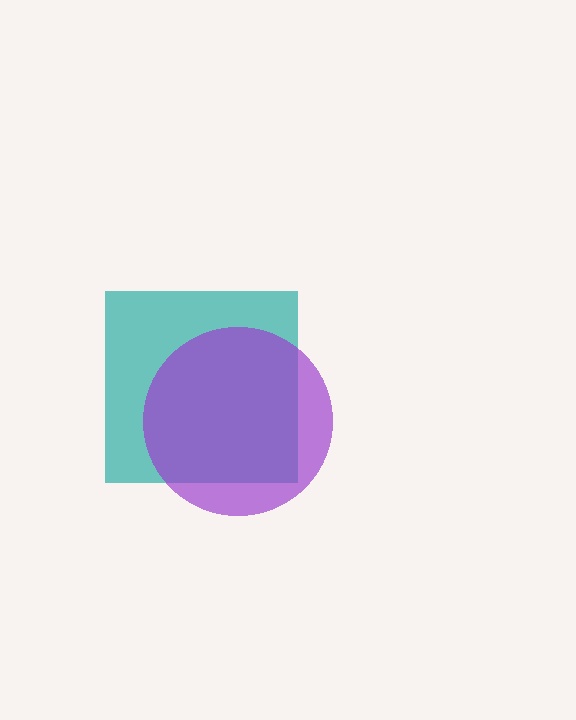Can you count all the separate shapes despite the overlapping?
Yes, there are 2 separate shapes.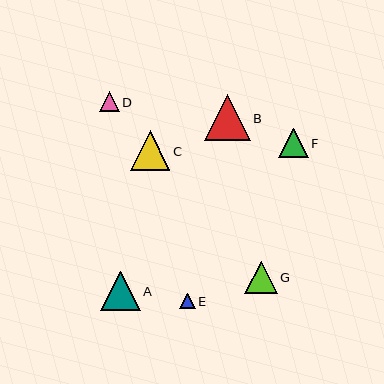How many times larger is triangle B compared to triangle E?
Triangle B is approximately 2.9 times the size of triangle E.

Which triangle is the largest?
Triangle B is the largest with a size of approximately 46 pixels.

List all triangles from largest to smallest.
From largest to smallest: B, A, C, G, F, D, E.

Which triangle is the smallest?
Triangle E is the smallest with a size of approximately 16 pixels.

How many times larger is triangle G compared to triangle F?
Triangle G is approximately 1.1 times the size of triangle F.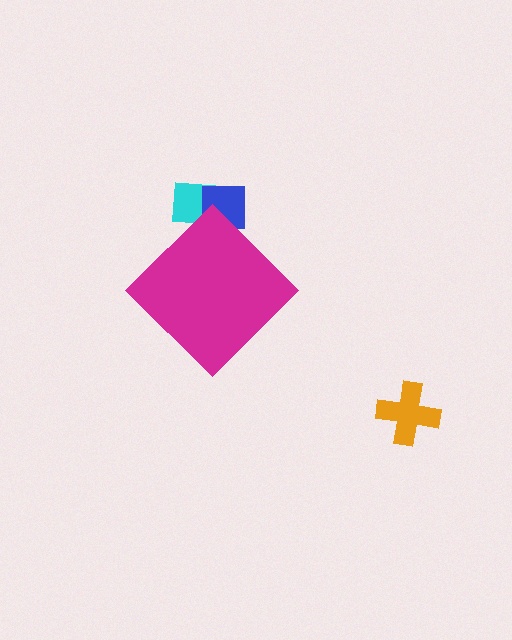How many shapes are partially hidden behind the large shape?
2 shapes are partially hidden.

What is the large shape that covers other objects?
A magenta diamond.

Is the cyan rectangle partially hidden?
Yes, the cyan rectangle is partially hidden behind the magenta diamond.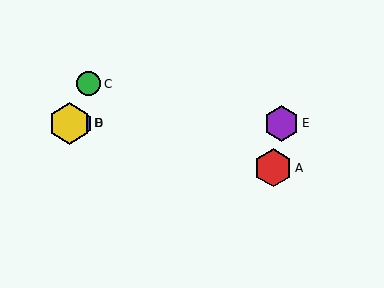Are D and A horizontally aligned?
No, D is at y≈123 and A is at y≈168.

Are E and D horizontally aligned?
Yes, both are at y≈123.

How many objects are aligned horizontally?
3 objects (B, D, E) are aligned horizontally.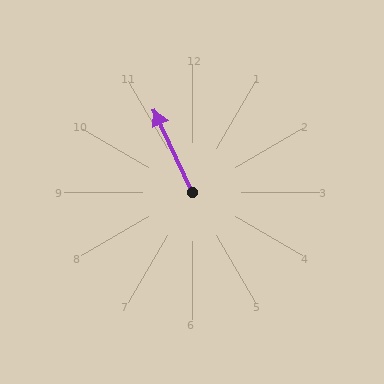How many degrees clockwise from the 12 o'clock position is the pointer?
Approximately 335 degrees.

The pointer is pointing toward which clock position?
Roughly 11 o'clock.